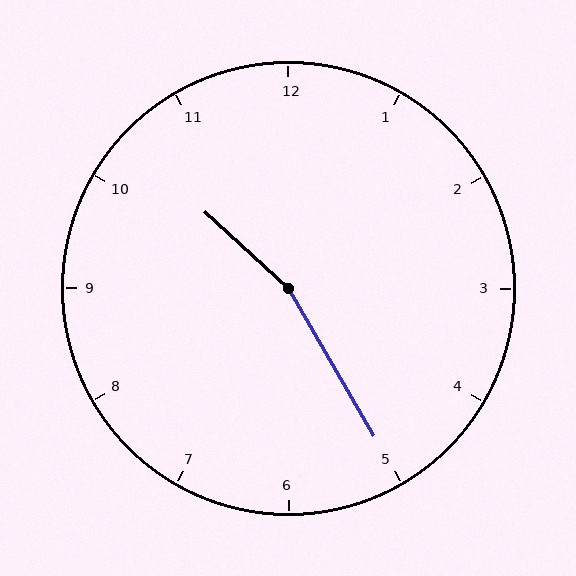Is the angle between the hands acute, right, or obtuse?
It is obtuse.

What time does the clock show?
10:25.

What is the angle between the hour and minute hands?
Approximately 162 degrees.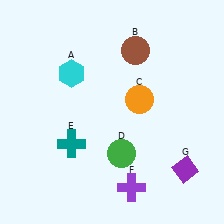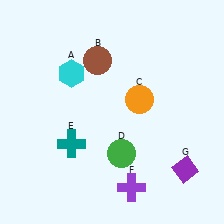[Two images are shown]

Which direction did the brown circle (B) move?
The brown circle (B) moved left.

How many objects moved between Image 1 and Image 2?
1 object moved between the two images.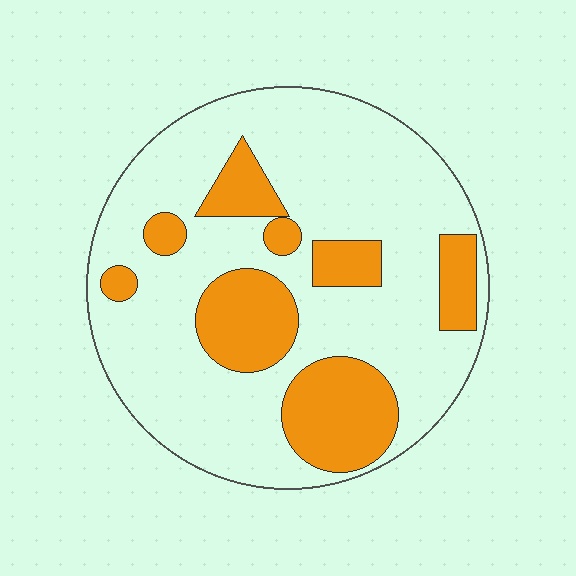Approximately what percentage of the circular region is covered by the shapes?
Approximately 25%.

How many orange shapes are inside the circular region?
8.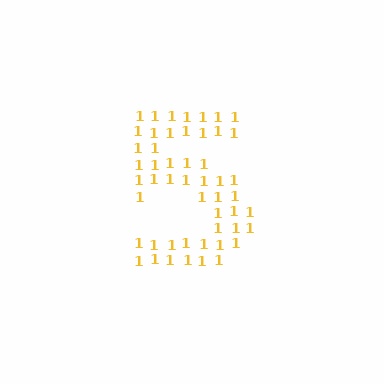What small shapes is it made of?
It is made of small digit 1's.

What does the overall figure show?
The overall figure shows the digit 5.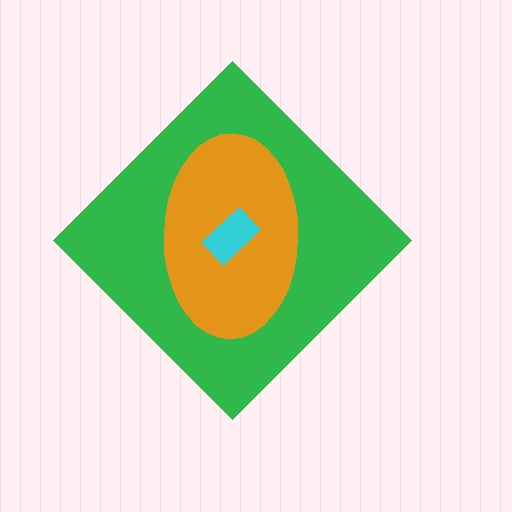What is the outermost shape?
The green diamond.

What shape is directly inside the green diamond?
The orange ellipse.